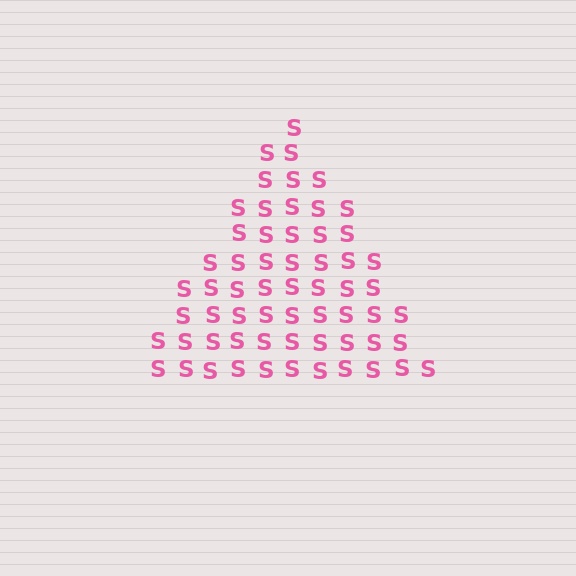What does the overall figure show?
The overall figure shows a triangle.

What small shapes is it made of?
It is made of small letter S's.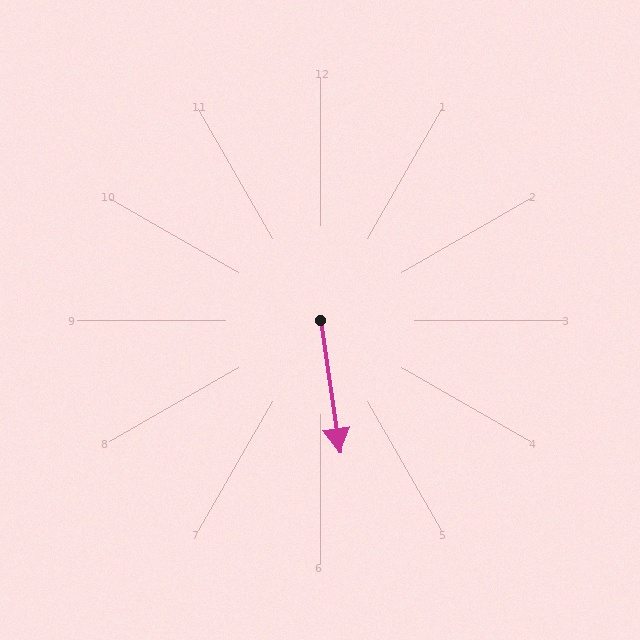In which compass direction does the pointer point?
South.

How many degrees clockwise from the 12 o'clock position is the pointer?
Approximately 172 degrees.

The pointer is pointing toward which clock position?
Roughly 6 o'clock.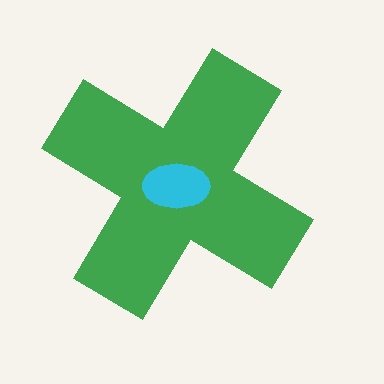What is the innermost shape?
The cyan ellipse.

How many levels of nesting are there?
2.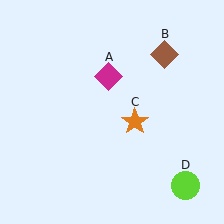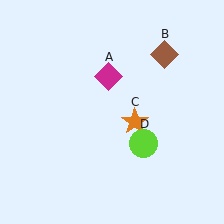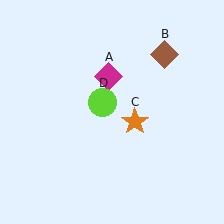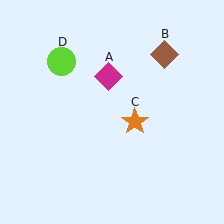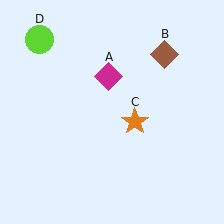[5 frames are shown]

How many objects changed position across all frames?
1 object changed position: lime circle (object D).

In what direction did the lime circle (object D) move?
The lime circle (object D) moved up and to the left.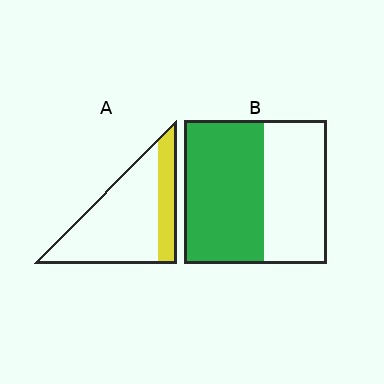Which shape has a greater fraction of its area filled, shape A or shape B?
Shape B.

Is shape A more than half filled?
No.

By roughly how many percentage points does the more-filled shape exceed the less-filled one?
By roughly 30 percentage points (B over A).